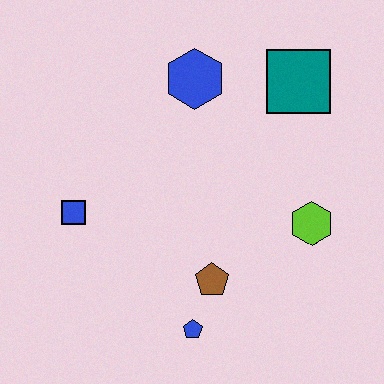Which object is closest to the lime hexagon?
The brown pentagon is closest to the lime hexagon.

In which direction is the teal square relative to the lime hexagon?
The teal square is above the lime hexagon.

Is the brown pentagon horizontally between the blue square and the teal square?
Yes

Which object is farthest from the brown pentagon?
The teal square is farthest from the brown pentagon.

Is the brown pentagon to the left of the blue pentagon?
No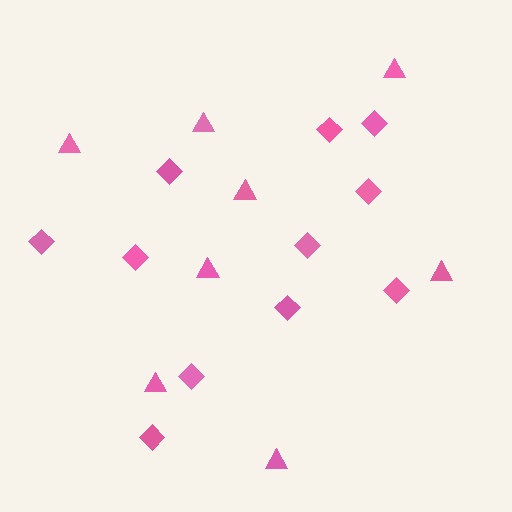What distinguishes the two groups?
There are 2 groups: one group of triangles (8) and one group of diamonds (11).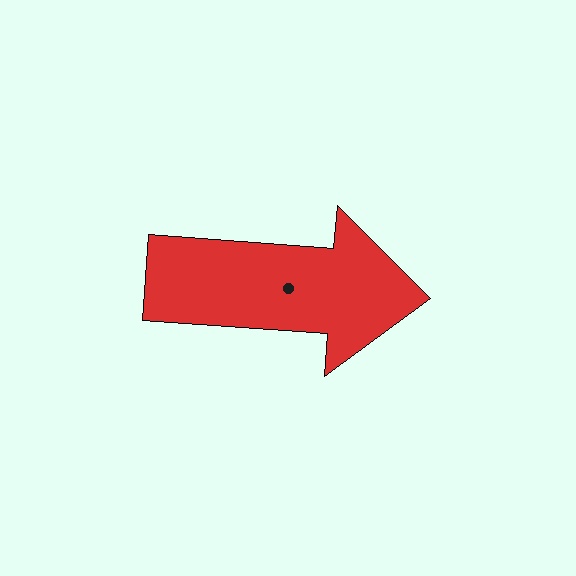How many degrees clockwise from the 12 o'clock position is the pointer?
Approximately 94 degrees.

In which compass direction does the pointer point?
East.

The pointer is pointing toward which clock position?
Roughly 3 o'clock.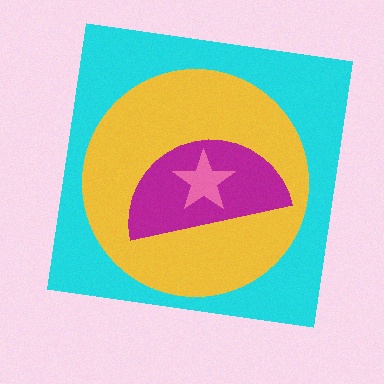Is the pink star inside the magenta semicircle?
Yes.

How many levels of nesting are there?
4.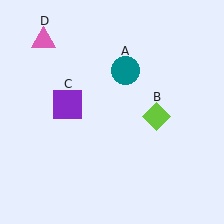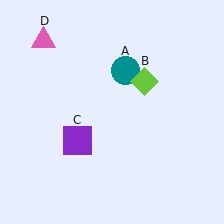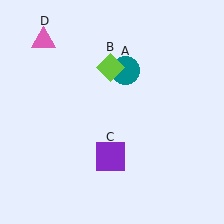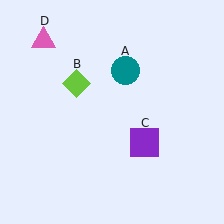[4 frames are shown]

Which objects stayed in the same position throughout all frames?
Teal circle (object A) and pink triangle (object D) remained stationary.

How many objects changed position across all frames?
2 objects changed position: lime diamond (object B), purple square (object C).